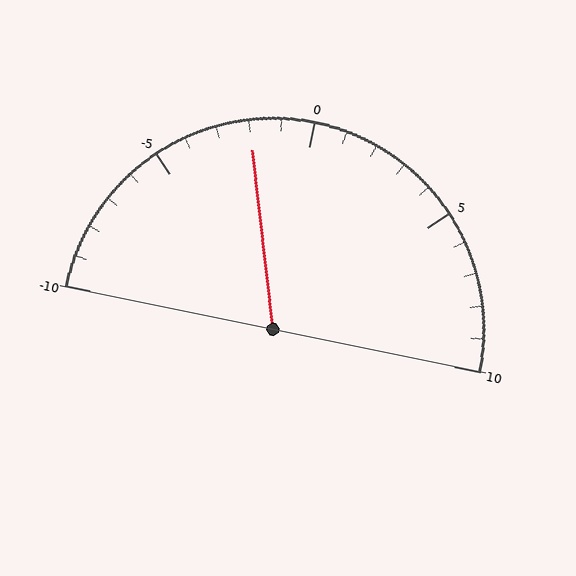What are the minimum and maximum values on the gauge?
The gauge ranges from -10 to 10.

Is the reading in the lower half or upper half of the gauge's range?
The reading is in the lower half of the range (-10 to 10).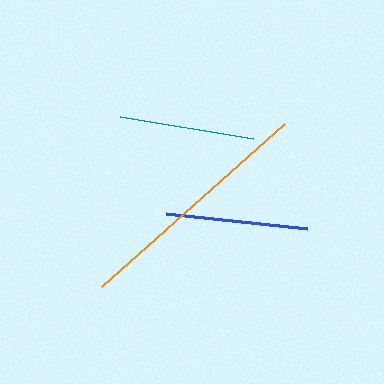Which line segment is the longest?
The orange line is the longest at approximately 245 pixels.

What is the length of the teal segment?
The teal segment is approximately 135 pixels long.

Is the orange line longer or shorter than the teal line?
The orange line is longer than the teal line.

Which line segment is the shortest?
The teal line is the shortest at approximately 135 pixels.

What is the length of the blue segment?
The blue segment is approximately 142 pixels long.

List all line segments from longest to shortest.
From longest to shortest: orange, blue, teal.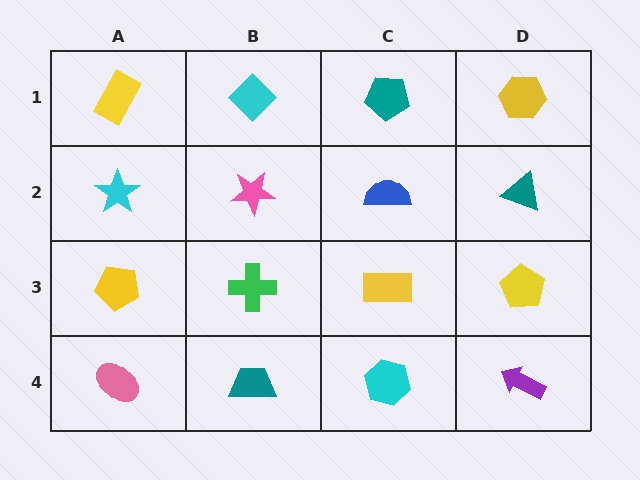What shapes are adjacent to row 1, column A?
A cyan star (row 2, column A), a cyan diamond (row 1, column B).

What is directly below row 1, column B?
A pink star.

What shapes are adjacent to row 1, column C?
A blue semicircle (row 2, column C), a cyan diamond (row 1, column B), a yellow hexagon (row 1, column D).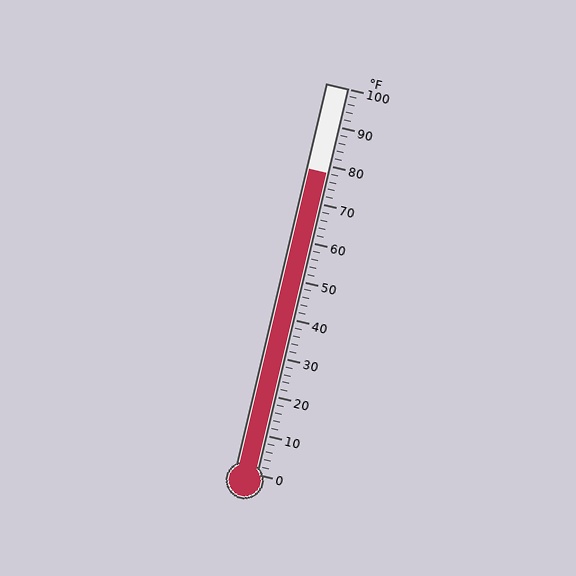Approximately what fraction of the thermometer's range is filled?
The thermometer is filled to approximately 80% of its range.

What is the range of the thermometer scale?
The thermometer scale ranges from 0°F to 100°F.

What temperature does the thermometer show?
The thermometer shows approximately 78°F.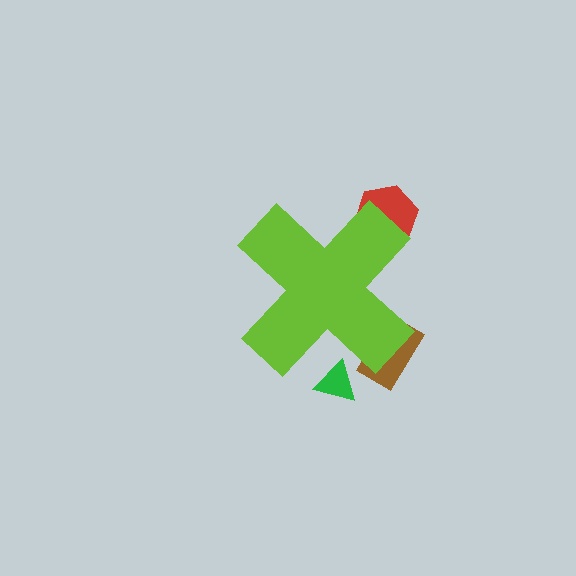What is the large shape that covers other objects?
A lime cross.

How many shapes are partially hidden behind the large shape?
3 shapes are partially hidden.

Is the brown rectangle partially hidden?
Yes, the brown rectangle is partially hidden behind the lime cross.